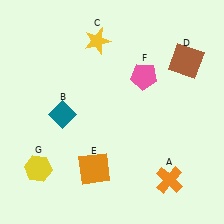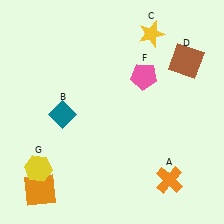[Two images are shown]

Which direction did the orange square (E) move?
The orange square (E) moved left.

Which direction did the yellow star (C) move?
The yellow star (C) moved right.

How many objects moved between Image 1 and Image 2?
2 objects moved between the two images.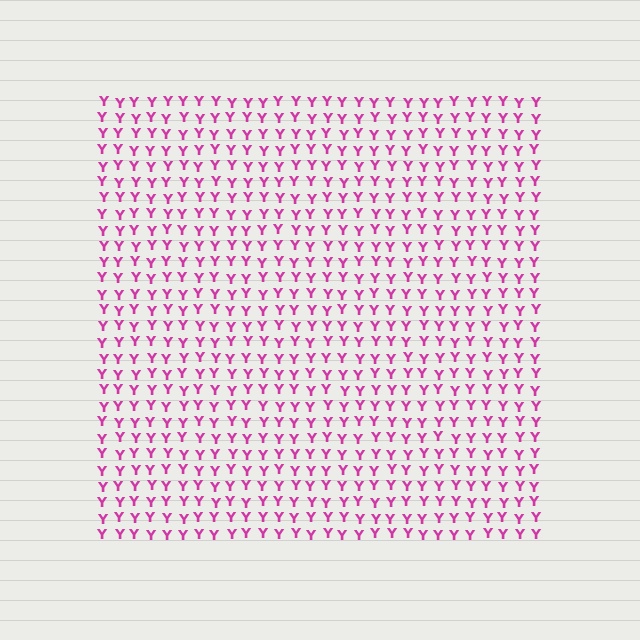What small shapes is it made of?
It is made of small letter Y's.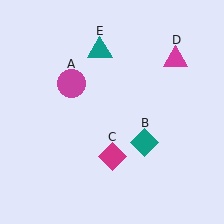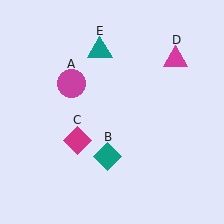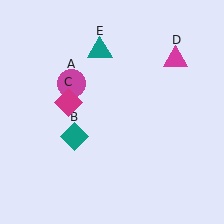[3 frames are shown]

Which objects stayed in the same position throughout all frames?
Magenta circle (object A) and magenta triangle (object D) and teal triangle (object E) remained stationary.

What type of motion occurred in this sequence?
The teal diamond (object B), magenta diamond (object C) rotated clockwise around the center of the scene.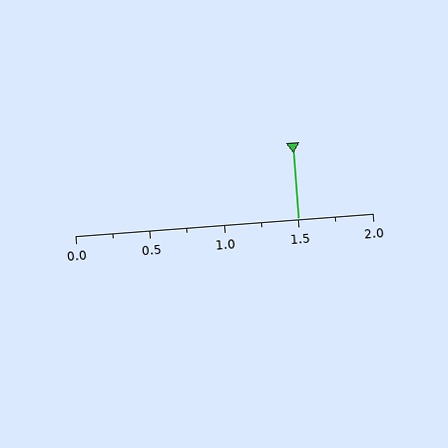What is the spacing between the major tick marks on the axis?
The major ticks are spaced 0.5 apart.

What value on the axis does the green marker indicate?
The marker indicates approximately 1.5.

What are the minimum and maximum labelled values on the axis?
The axis runs from 0.0 to 2.0.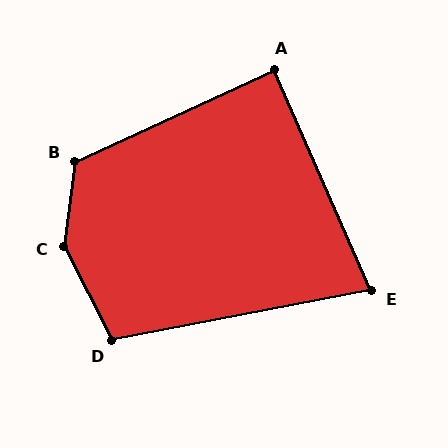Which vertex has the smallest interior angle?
E, at approximately 77 degrees.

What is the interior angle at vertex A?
Approximately 89 degrees (approximately right).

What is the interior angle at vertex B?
Approximately 122 degrees (obtuse).